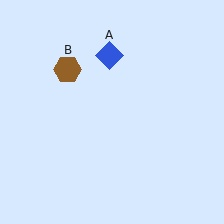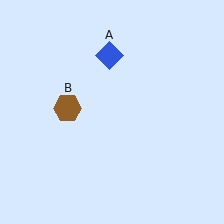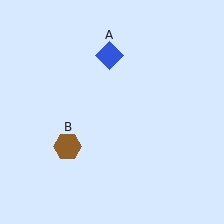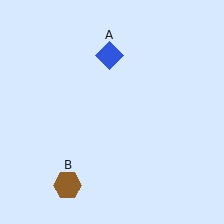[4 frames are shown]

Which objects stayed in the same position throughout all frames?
Blue diamond (object A) remained stationary.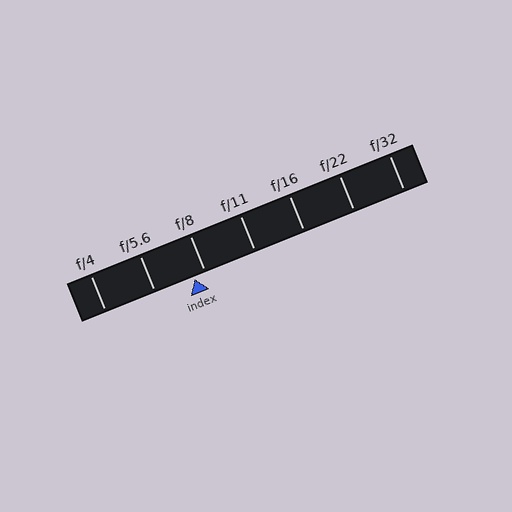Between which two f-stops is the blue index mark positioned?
The index mark is between f/5.6 and f/8.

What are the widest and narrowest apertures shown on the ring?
The widest aperture shown is f/4 and the narrowest is f/32.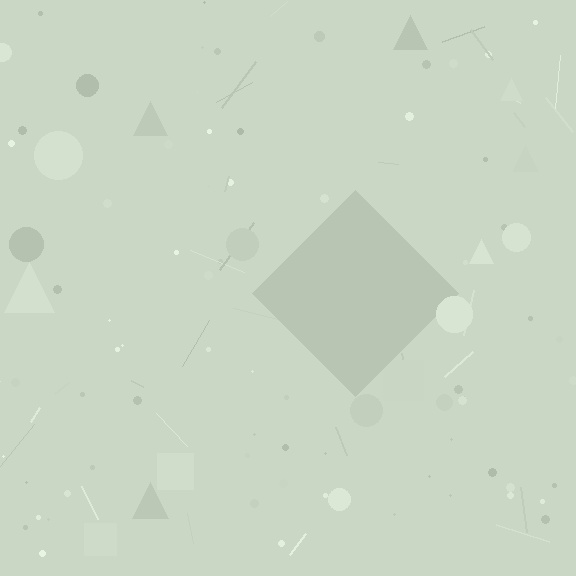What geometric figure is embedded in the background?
A diamond is embedded in the background.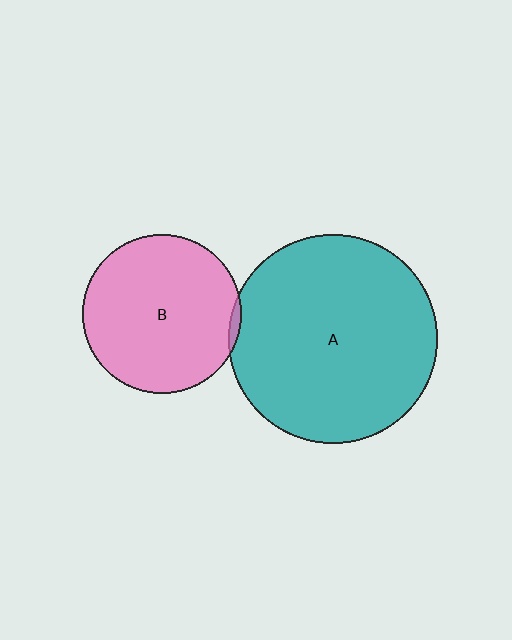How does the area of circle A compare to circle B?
Approximately 1.7 times.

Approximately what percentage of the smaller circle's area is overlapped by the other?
Approximately 5%.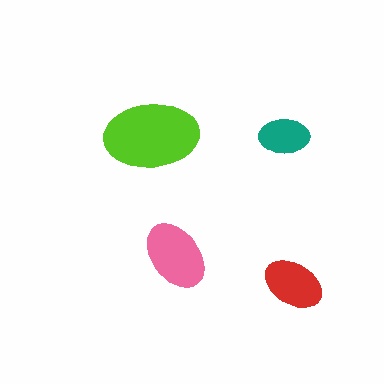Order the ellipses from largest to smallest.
the lime one, the pink one, the red one, the teal one.